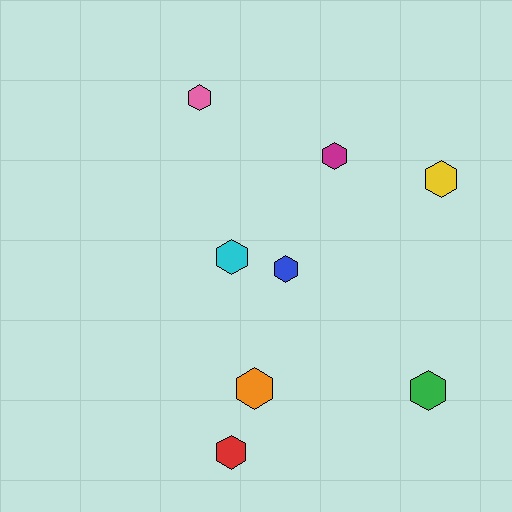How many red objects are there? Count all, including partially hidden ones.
There is 1 red object.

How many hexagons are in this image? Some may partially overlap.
There are 8 hexagons.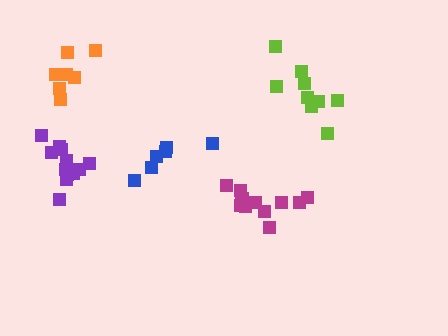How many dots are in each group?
Group 1: 9 dots, Group 2: 11 dots, Group 3: 6 dots, Group 4: 12 dots, Group 5: 7 dots (45 total).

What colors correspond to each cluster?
The clusters are colored: lime, magenta, blue, purple, orange.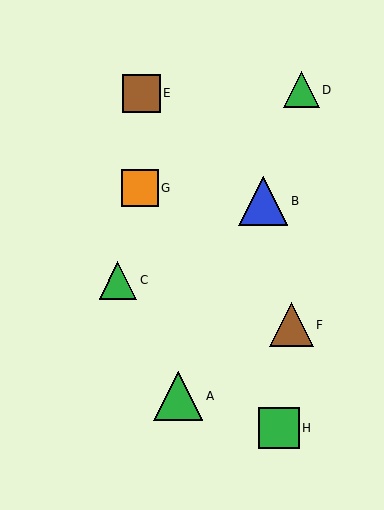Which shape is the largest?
The blue triangle (labeled B) is the largest.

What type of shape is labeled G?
Shape G is an orange square.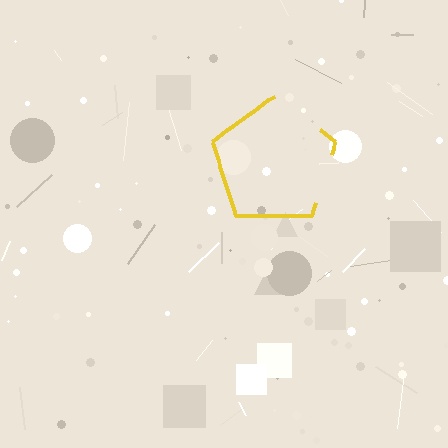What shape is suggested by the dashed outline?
The dashed outline suggests a pentagon.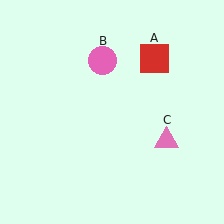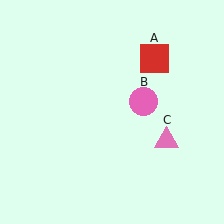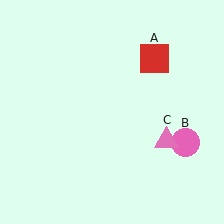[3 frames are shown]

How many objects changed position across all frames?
1 object changed position: pink circle (object B).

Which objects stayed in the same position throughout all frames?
Red square (object A) and pink triangle (object C) remained stationary.